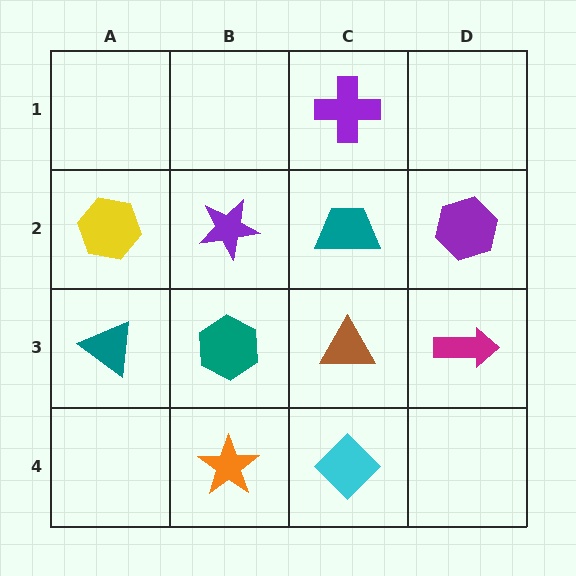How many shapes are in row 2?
4 shapes.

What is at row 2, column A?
A yellow hexagon.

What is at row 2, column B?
A purple star.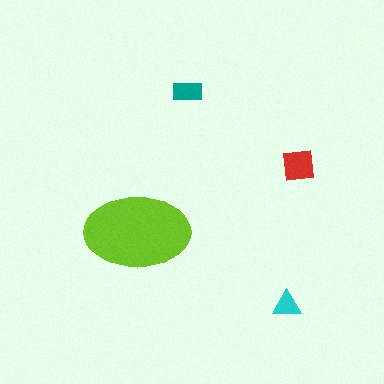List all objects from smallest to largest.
The cyan triangle, the teal rectangle, the red square, the lime ellipse.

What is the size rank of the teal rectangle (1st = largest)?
3rd.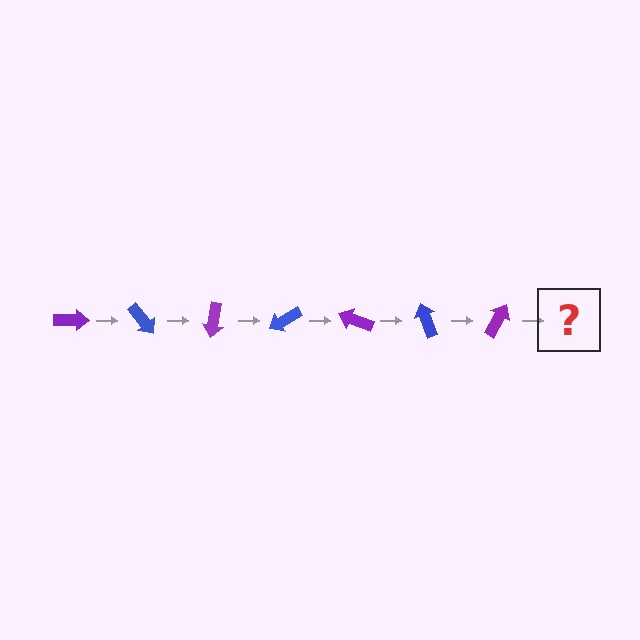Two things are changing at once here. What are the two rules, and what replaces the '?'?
The two rules are that it rotates 50 degrees each step and the color cycles through purple and blue. The '?' should be a blue arrow, rotated 350 degrees from the start.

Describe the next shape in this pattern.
It should be a blue arrow, rotated 350 degrees from the start.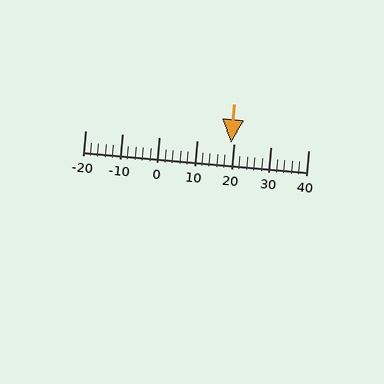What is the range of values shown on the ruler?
The ruler shows values from -20 to 40.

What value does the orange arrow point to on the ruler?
The orange arrow points to approximately 19.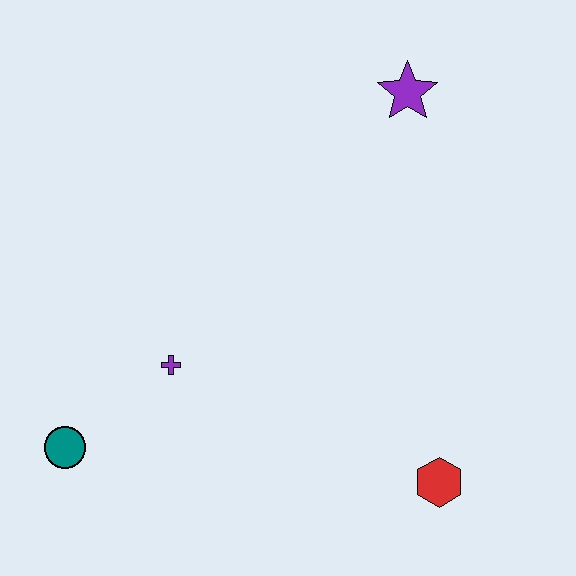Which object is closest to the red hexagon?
The purple cross is closest to the red hexagon.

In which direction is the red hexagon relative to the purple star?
The red hexagon is below the purple star.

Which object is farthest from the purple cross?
The purple star is farthest from the purple cross.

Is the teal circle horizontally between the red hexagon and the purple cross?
No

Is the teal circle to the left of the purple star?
Yes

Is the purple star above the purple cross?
Yes